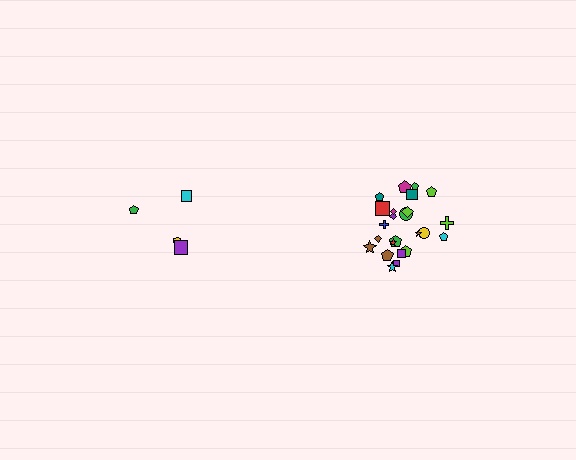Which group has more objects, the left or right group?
The right group.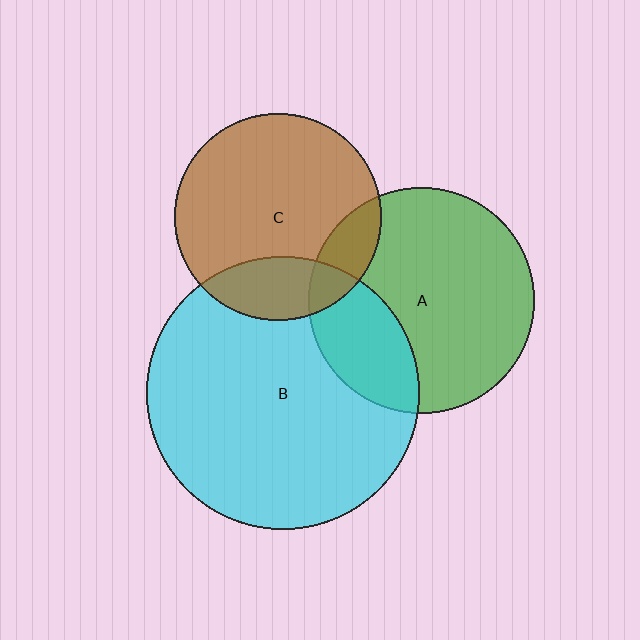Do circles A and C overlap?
Yes.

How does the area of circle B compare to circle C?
Approximately 1.7 times.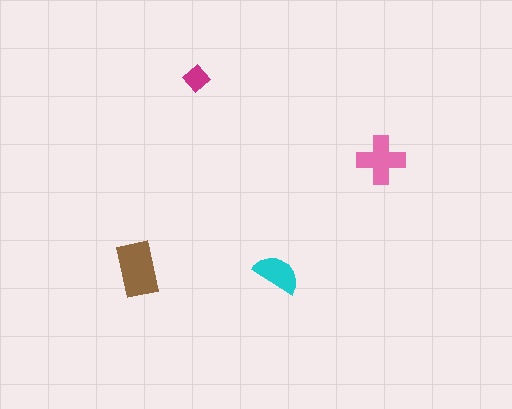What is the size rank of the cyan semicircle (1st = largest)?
3rd.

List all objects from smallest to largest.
The magenta diamond, the cyan semicircle, the pink cross, the brown rectangle.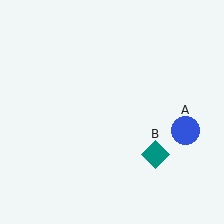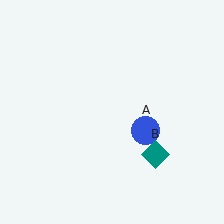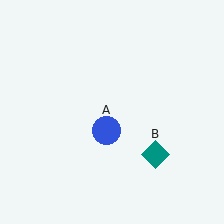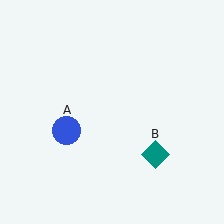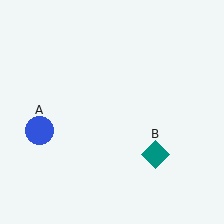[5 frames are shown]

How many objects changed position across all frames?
1 object changed position: blue circle (object A).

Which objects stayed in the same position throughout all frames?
Teal diamond (object B) remained stationary.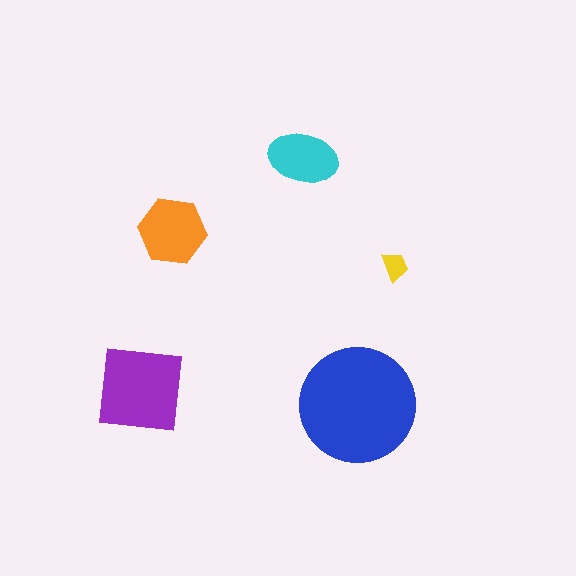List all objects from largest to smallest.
The blue circle, the purple square, the orange hexagon, the cyan ellipse, the yellow trapezoid.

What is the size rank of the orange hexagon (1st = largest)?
3rd.